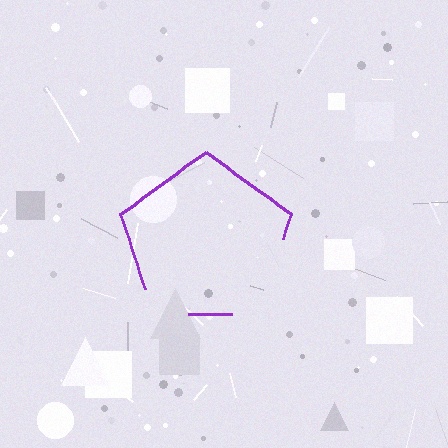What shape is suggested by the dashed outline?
The dashed outline suggests a pentagon.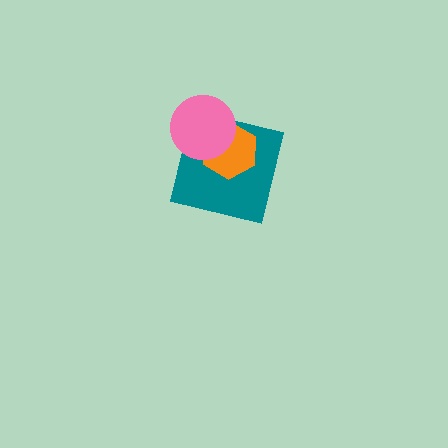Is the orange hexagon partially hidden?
Yes, it is partially covered by another shape.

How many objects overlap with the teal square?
2 objects overlap with the teal square.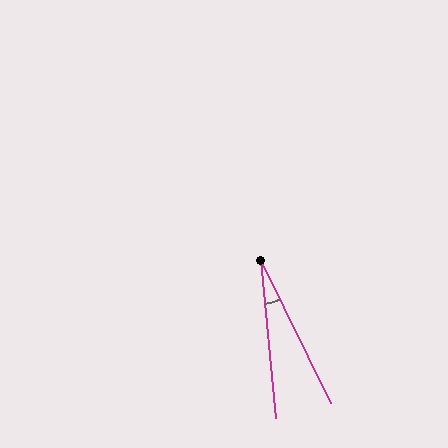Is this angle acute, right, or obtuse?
It is acute.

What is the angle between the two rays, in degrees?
Approximately 21 degrees.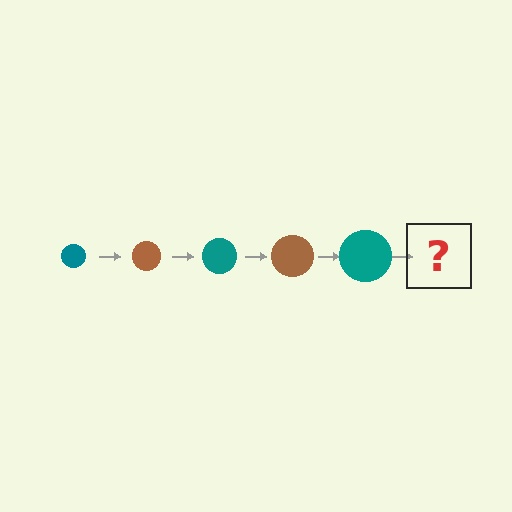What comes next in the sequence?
The next element should be a brown circle, larger than the previous one.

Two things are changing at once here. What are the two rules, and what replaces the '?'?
The two rules are that the circle grows larger each step and the color cycles through teal and brown. The '?' should be a brown circle, larger than the previous one.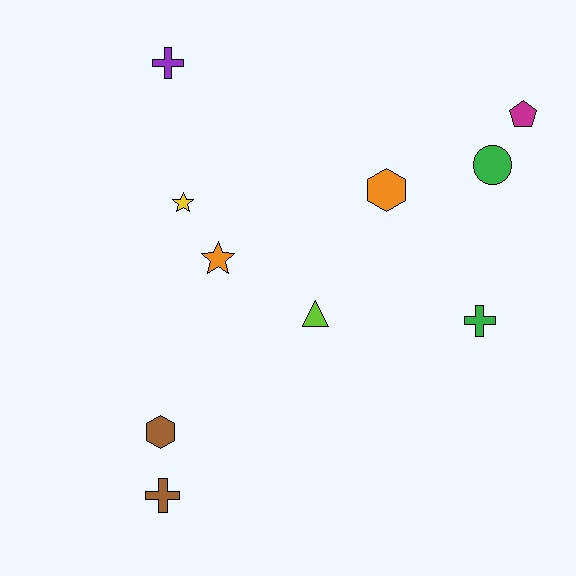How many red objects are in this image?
There are no red objects.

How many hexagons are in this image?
There are 2 hexagons.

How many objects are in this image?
There are 10 objects.